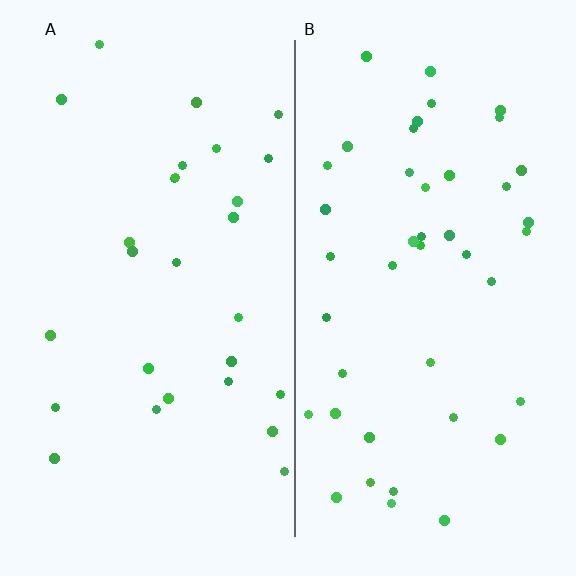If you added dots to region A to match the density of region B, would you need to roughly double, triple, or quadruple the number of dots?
Approximately double.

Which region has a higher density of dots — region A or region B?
B (the right).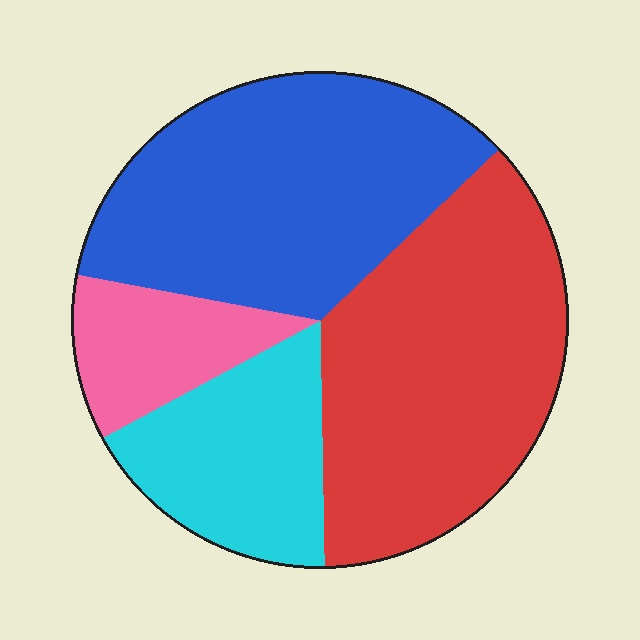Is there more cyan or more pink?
Cyan.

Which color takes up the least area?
Pink, at roughly 10%.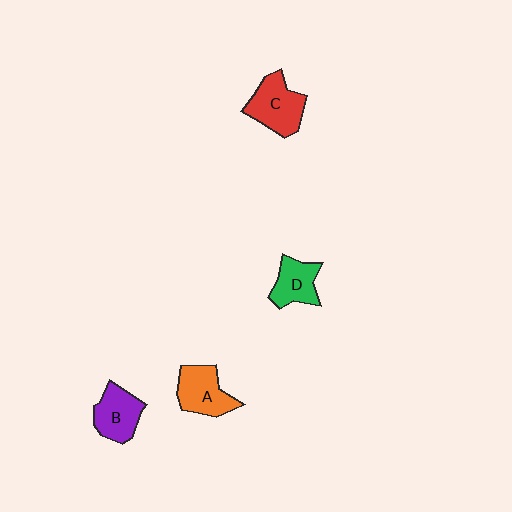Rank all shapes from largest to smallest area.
From largest to smallest: C (red), A (orange), B (purple), D (green).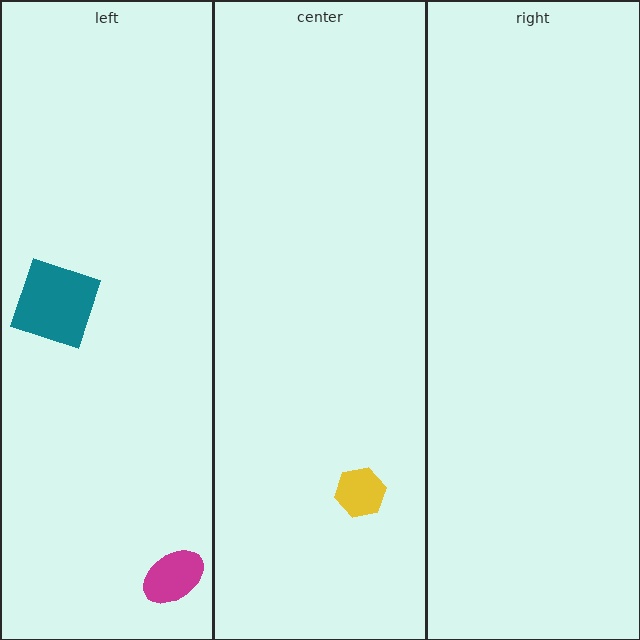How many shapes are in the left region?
2.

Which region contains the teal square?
The left region.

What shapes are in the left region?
The magenta ellipse, the teal square.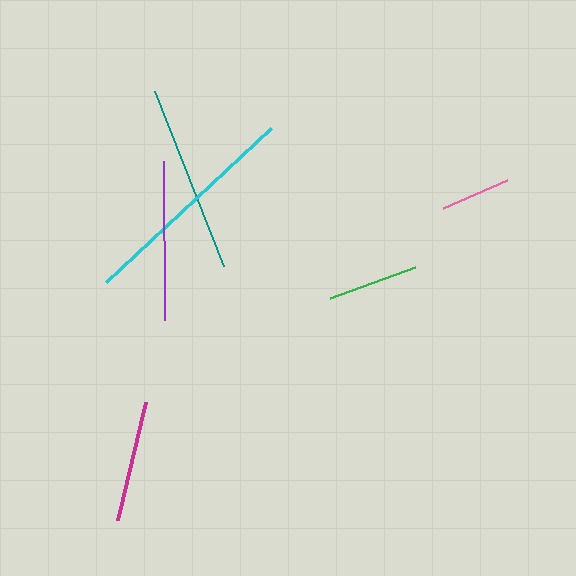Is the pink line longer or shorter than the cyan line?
The cyan line is longer than the pink line.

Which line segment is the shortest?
The pink line is the shortest at approximately 70 pixels.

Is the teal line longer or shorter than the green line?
The teal line is longer than the green line.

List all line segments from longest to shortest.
From longest to shortest: cyan, teal, purple, magenta, green, pink.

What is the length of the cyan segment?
The cyan segment is approximately 226 pixels long.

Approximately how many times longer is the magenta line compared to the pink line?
The magenta line is approximately 1.7 times the length of the pink line.